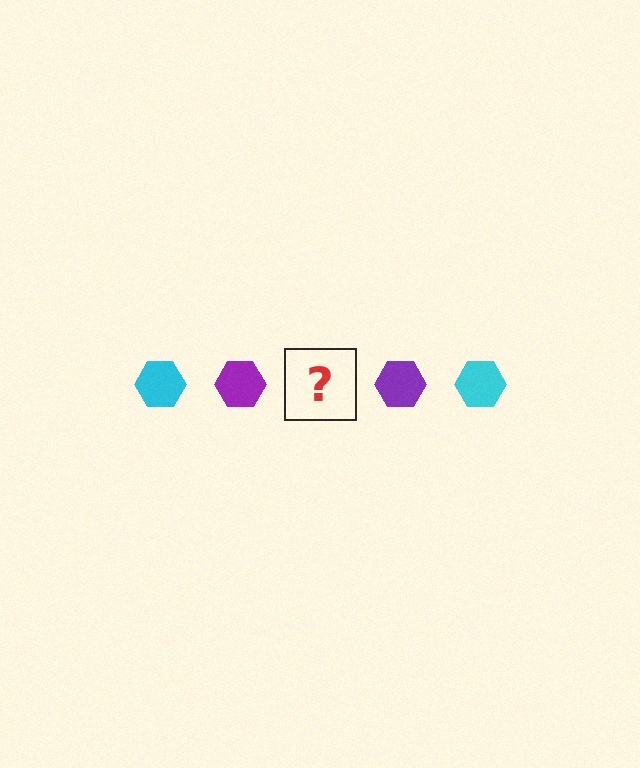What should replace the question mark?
The question mark should be replaced with a cyan hexagon.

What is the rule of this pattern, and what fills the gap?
The rule is that the pattern cycles through cyan, purple hexagons. The gap should be filled with a cyan hexagon.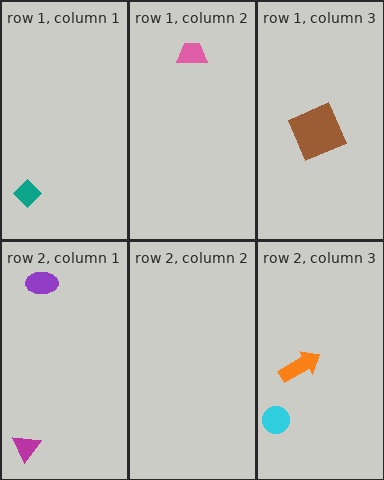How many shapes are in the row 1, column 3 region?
1.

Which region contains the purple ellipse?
The row 2, column 1 region.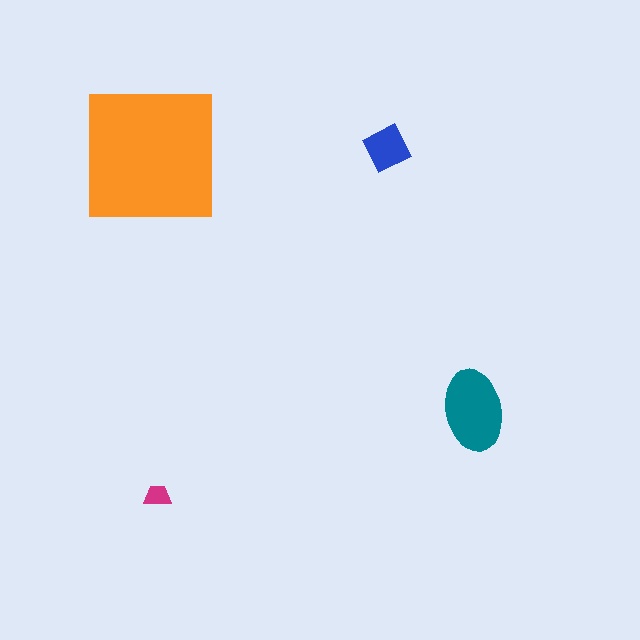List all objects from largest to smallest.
The orange square, the teal ellipse, the blue diamond, the magenta trapezoid.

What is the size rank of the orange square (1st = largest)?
1st.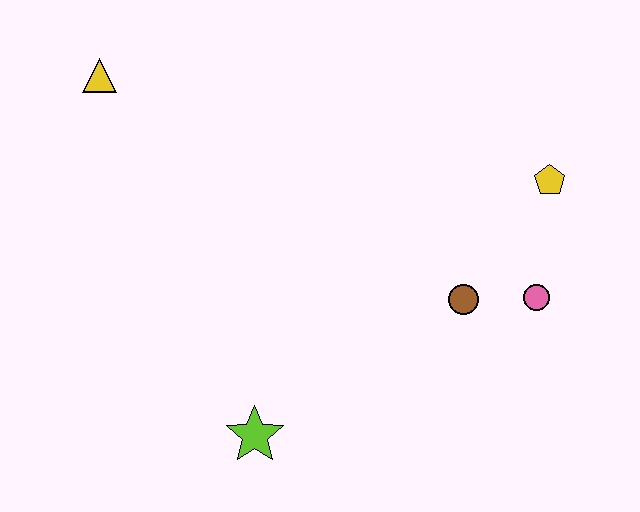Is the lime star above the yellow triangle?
No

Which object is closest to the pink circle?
The brown circle is closest to the pink circle.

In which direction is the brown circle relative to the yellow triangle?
The brown circle is to the right of the yellow triangle.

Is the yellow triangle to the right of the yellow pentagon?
No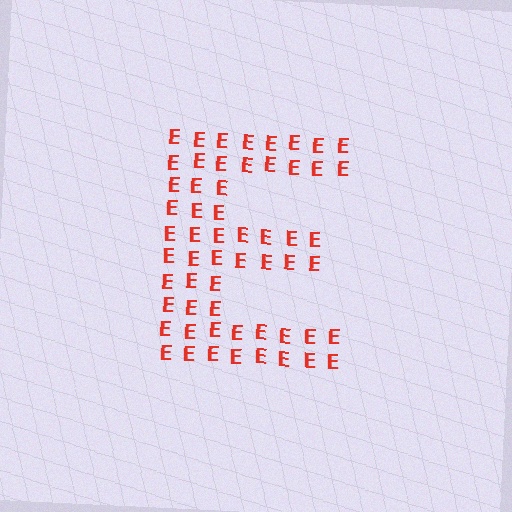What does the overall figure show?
The overall figure shows the letter E.